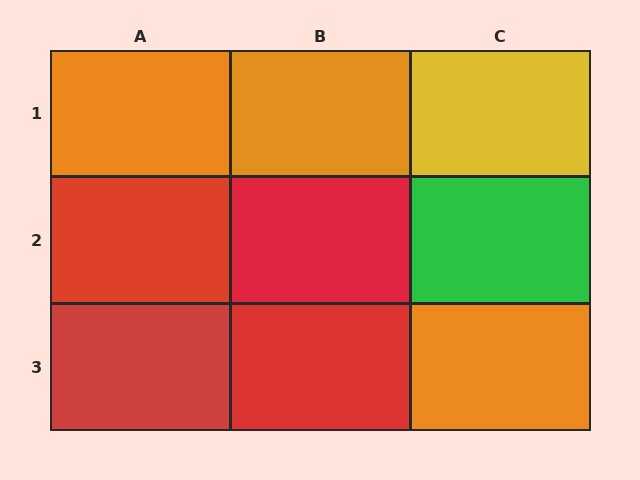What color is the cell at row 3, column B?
Red.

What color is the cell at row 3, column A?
Red.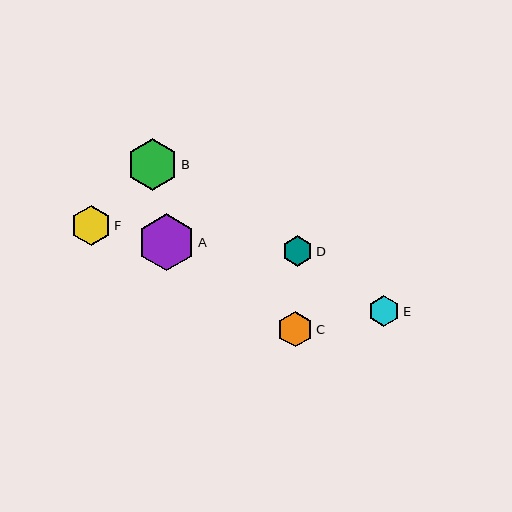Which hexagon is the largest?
Hexagon A is the largest with a size of approximately 57 pixels.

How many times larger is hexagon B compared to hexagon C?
Hexagon B is approximately 1.4 times the size of hexagon C.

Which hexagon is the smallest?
Hexagon D is the smallest with a size of approximately 31 pixels.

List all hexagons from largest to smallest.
From largest to smallest: A, B, F, C, E, D.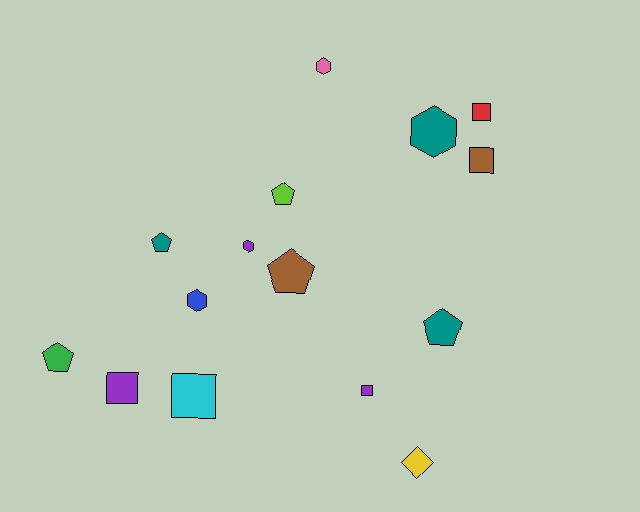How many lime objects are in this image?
There is 1 lime object.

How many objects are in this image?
There are 15 objects.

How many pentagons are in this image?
There are 5 pentagons.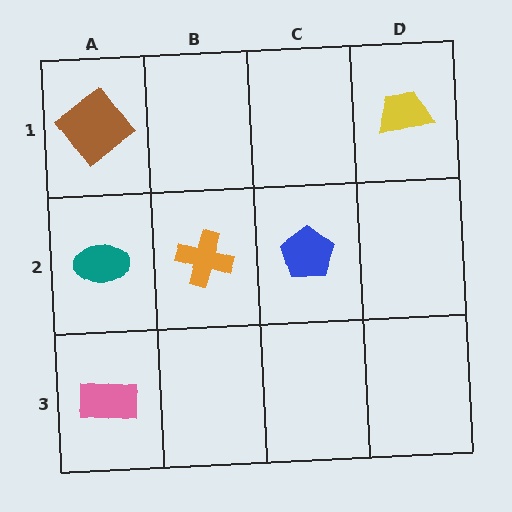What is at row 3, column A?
A pink rectangle.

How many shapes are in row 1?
2 shapes.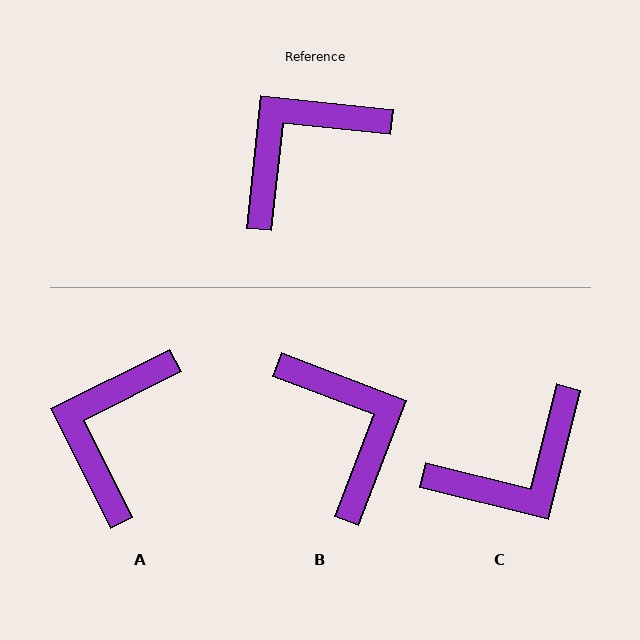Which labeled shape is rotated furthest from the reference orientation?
C, about 172 degrees away.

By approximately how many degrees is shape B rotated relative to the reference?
Approximately 105 degrees clockwise.